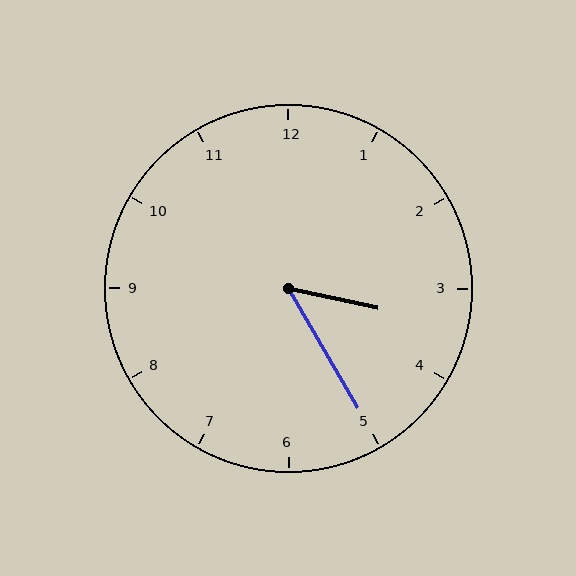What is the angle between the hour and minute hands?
Approximately 48 degrees.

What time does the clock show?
3:25.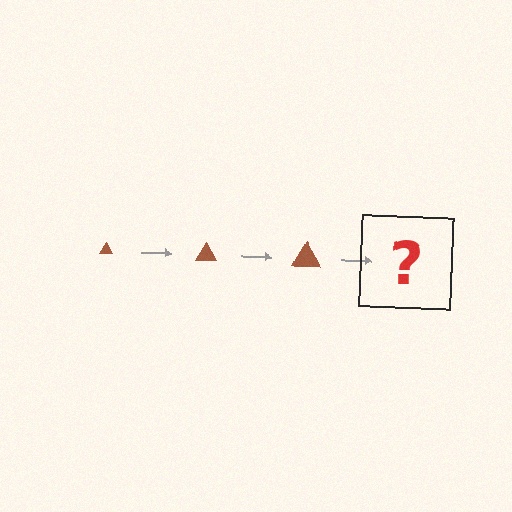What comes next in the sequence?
The next element should be a brown triangle, larger than the previous one.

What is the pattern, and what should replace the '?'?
The pattern is that the triangle gets progressively larger each step. The '?' should be a brown triangle, larger than the previous one.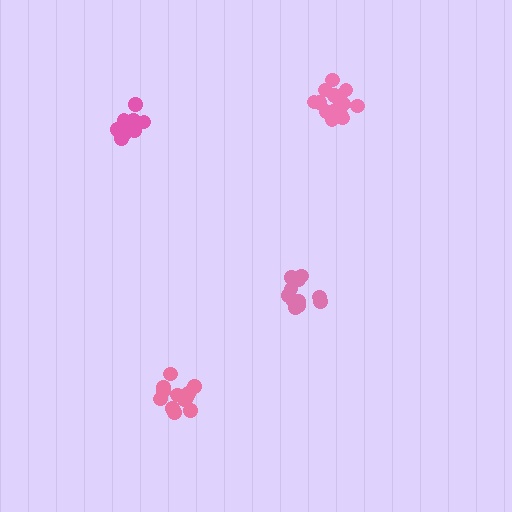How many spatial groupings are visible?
There are 4 spatial groupings.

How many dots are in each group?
Group 1: 15 dots, Group 2: 10 dots, Group 3: 12 dots, Group 4: 12 dots (49 total).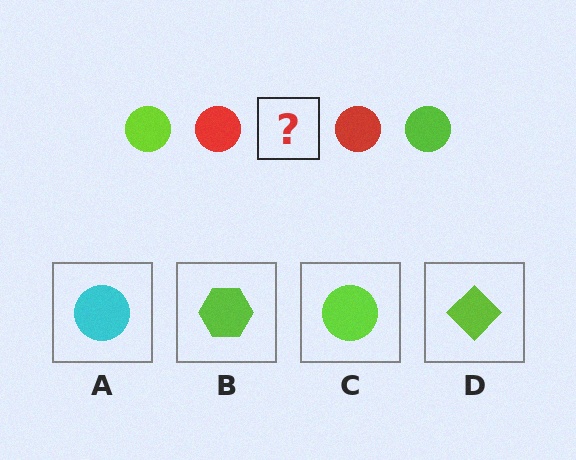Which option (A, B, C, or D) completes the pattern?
C.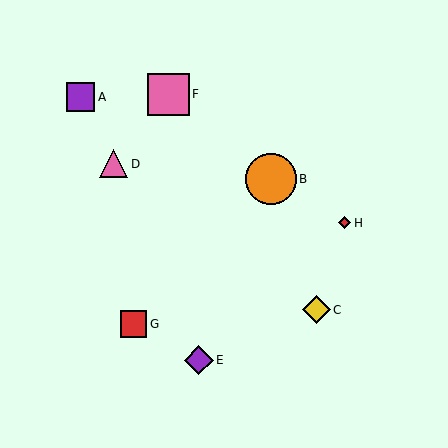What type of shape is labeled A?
Shape A is a purple square.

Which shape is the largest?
The orange circle (labeled B) is the largest.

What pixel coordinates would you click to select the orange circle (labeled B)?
Click at (271, 179) to select the orange circle B.